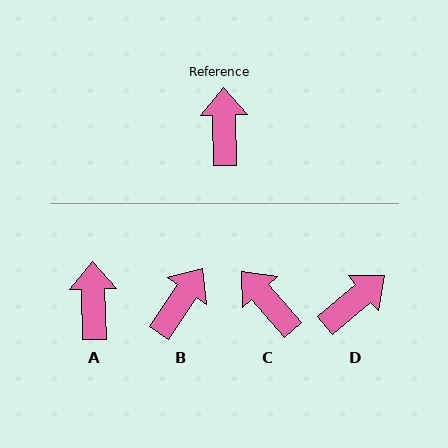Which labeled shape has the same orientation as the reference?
A.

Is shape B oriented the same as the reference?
No, it is off by about 35 degrees.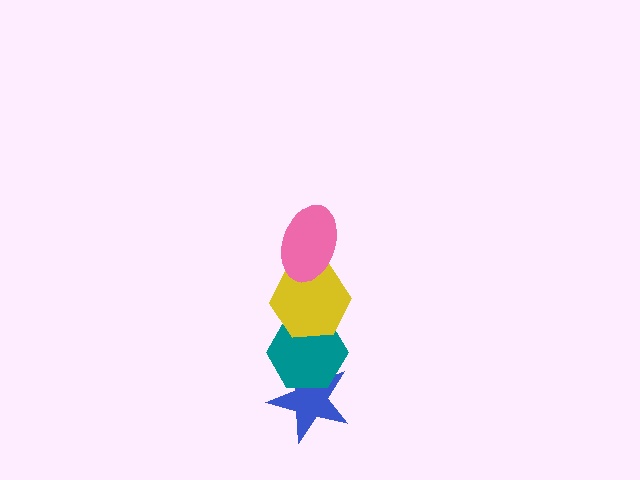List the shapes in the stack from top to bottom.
From top to bottom: the pink ellipse, the yellow hexagon, the teal hexagon, the blue star.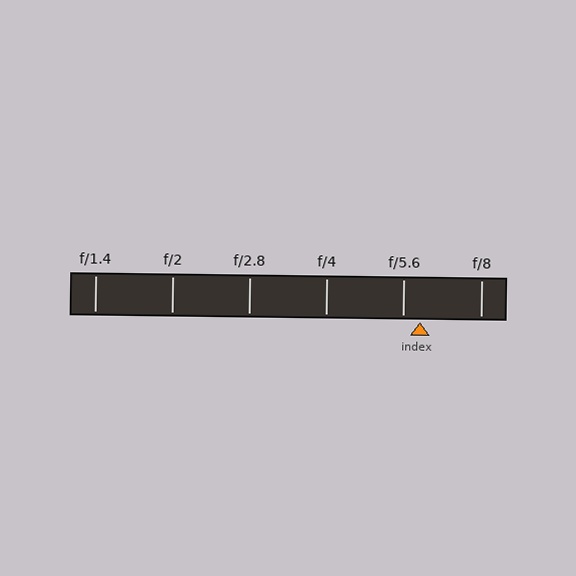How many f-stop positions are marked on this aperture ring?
There are 6 f-stop positions marked.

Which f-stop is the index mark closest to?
The index mark is closest to f/5.6.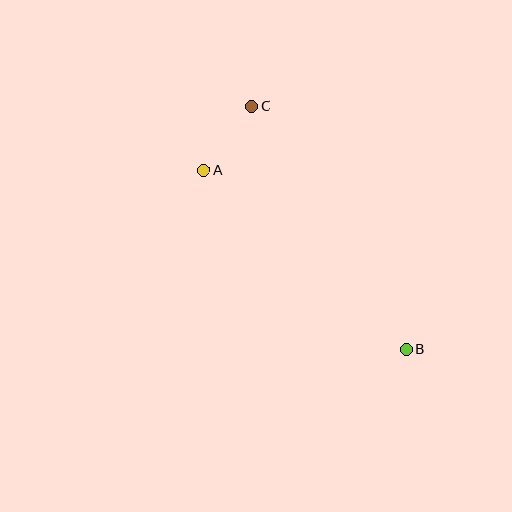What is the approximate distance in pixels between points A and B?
The distance between A and B is approximately 270 pixels.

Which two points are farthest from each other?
Points B and C are farthest from each other.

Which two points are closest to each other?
Points A and C are closest to each other.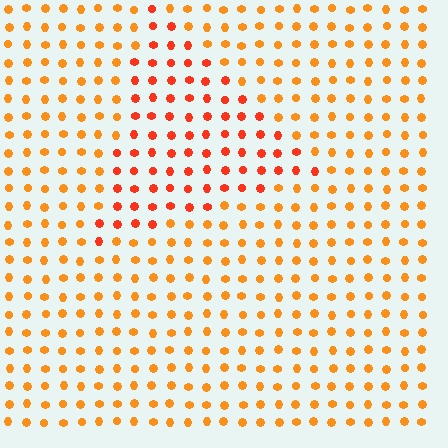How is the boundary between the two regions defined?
The boundary is defined purely by a slight shift in hue (about 25 degrees). Spacing, size, and orientation are identical on both sides.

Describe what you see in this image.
The image is filled with small orange elements in a uniform arrangement. A triangle-shaped region is visible where the elements are tinted to a slightly different hue, forming a subtle color boundary.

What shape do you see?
I see a triangle.